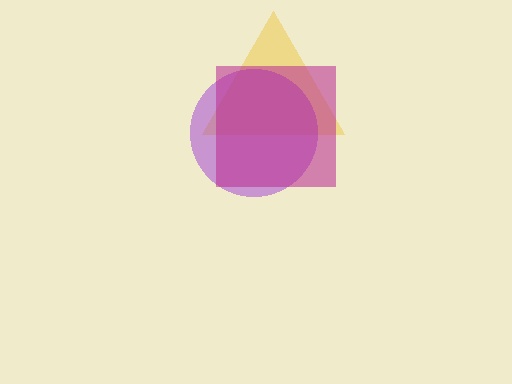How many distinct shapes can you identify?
There are 3 distinct shapes: a yellow triangle, a purple circle, a magenta square.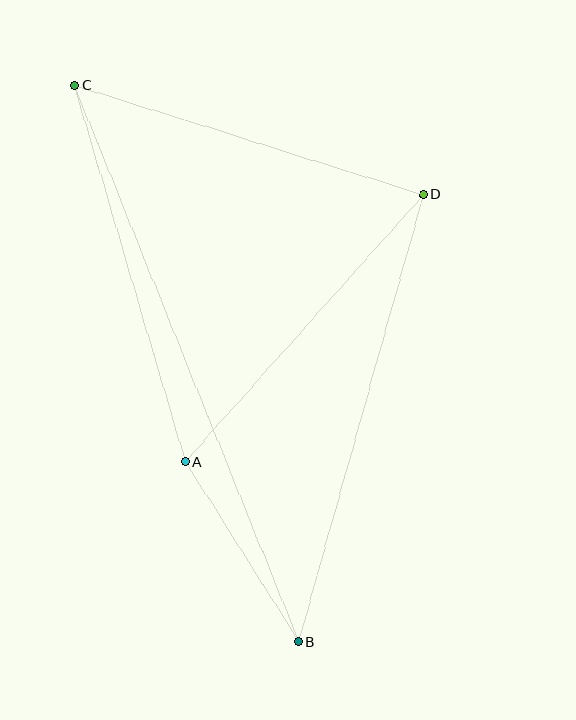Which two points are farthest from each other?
Points B and C are farthest from each other.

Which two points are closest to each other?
Points A and B are closest to each other.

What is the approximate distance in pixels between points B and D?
The distance between B and D is approximately 464 pixels.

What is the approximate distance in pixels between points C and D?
The distance between C and D is approximately 365 pixels.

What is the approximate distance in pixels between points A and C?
The distance between A and C is approximately 393 pixels.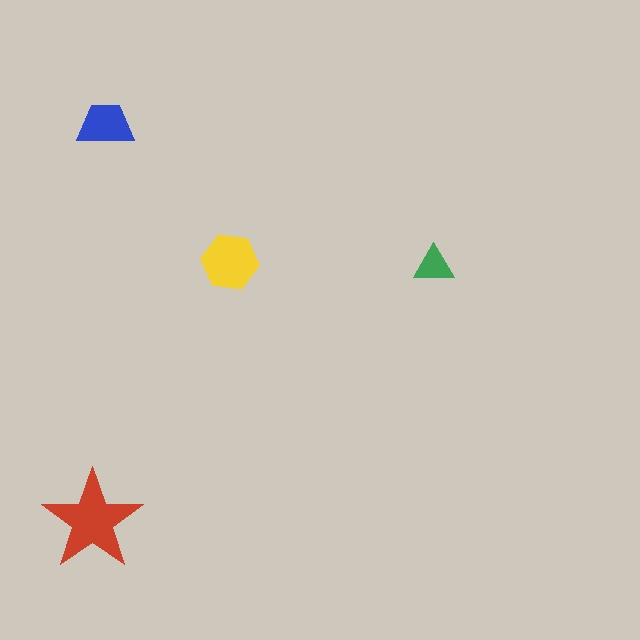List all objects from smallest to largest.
The green triangle, the blue trapezoid, the yellow hexagon, the red star.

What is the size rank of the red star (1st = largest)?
1st.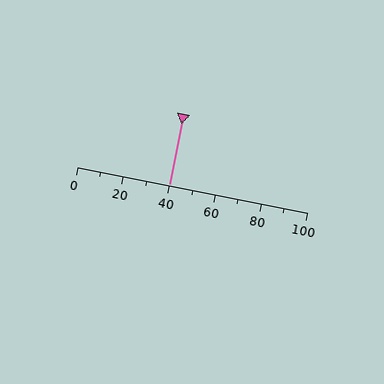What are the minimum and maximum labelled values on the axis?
The axis runs from 0 to 100.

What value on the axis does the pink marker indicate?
The marker indicates approximately 40.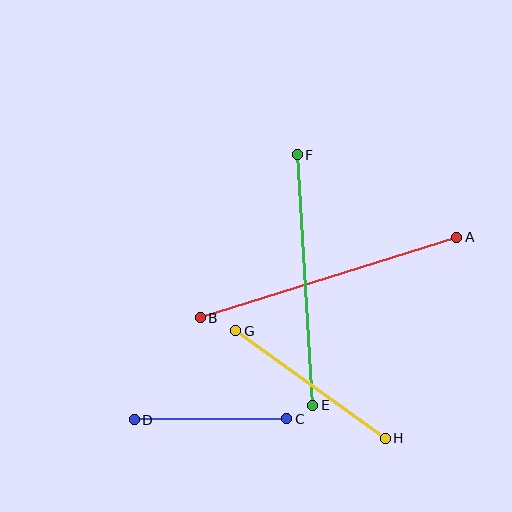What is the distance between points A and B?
The distance is approximately 269 pixels.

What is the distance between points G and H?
The distance is approximately 184 pixels.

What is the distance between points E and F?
The distance is approximately 251 pixels.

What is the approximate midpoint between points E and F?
The midpoint is at approximately (305, 280) pixels.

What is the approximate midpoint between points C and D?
The midpoint is at approximately (210, 419) pixels.